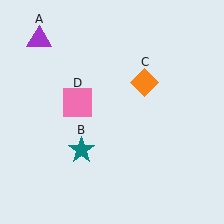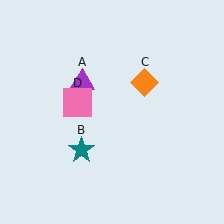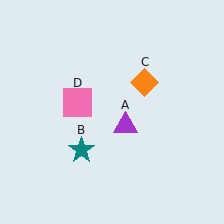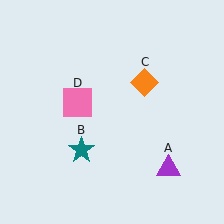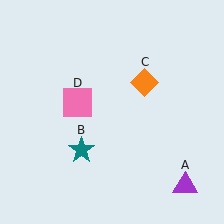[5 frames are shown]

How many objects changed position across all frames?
1 object changed position: purple triangle (object A).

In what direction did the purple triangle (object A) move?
The purple triangle (object A) moved down and to the right.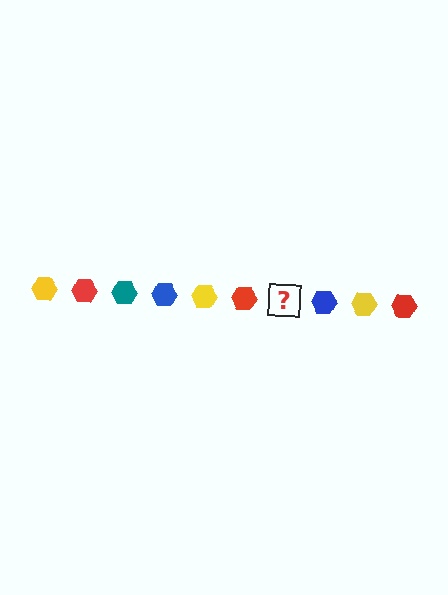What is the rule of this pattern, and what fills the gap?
The rule is that the pattern cycles through yellow, red, teal, blue hexagons. The gap should be filled with a teal hexagon.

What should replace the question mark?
The question mark should be replaced with a teal hexagon.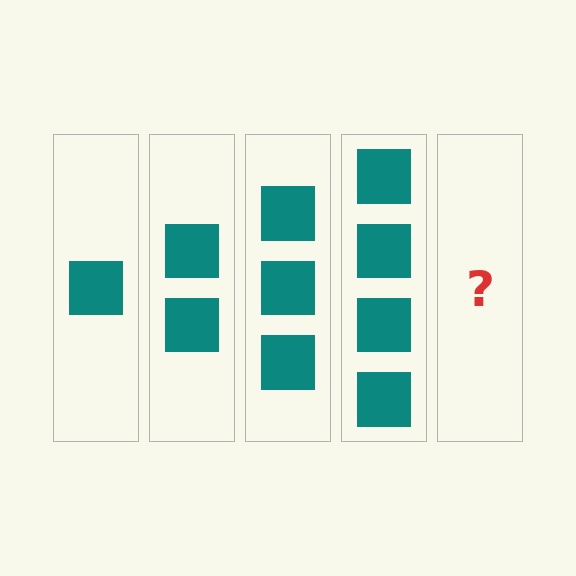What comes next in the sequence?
The next element should be 5 squares.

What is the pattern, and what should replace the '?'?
The pattern is that each step adds one more square. The '?' should be 5 squares.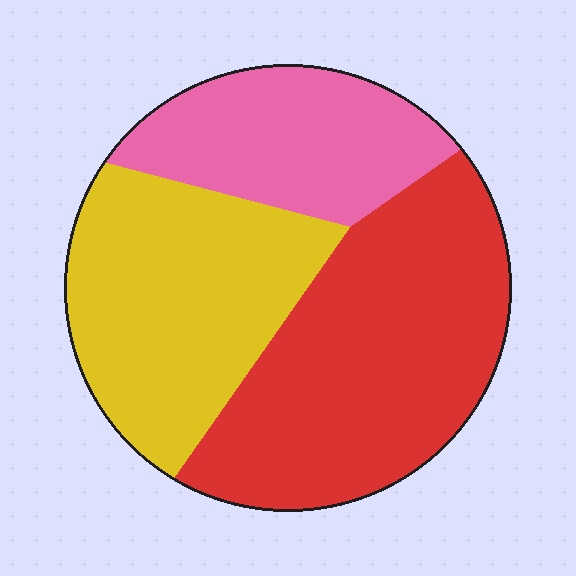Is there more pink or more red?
Red.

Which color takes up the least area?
Pink, at roughly 25%.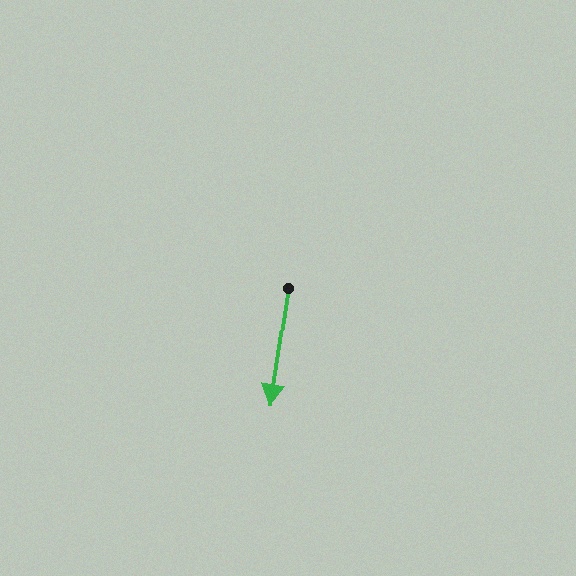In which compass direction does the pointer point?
South.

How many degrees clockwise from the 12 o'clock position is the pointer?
Approximately 188 degrees.